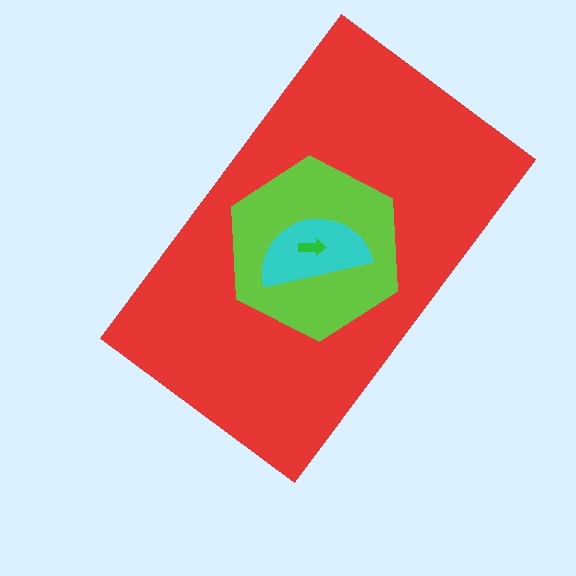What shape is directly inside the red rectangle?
The lime hexagon.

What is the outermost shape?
The red rectangle.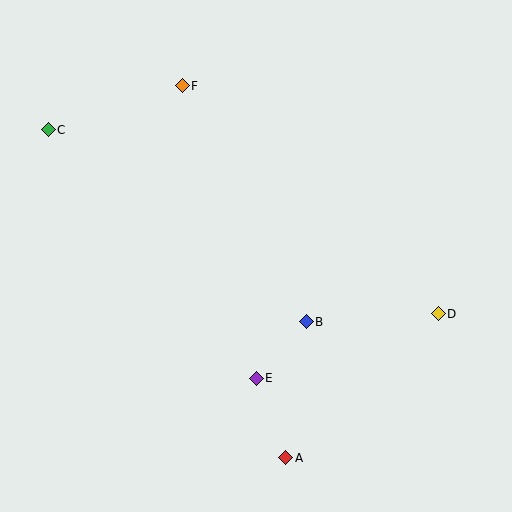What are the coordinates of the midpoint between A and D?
The midpoint between A and D is at (362, 386).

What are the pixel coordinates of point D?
Point D is at (438, 314).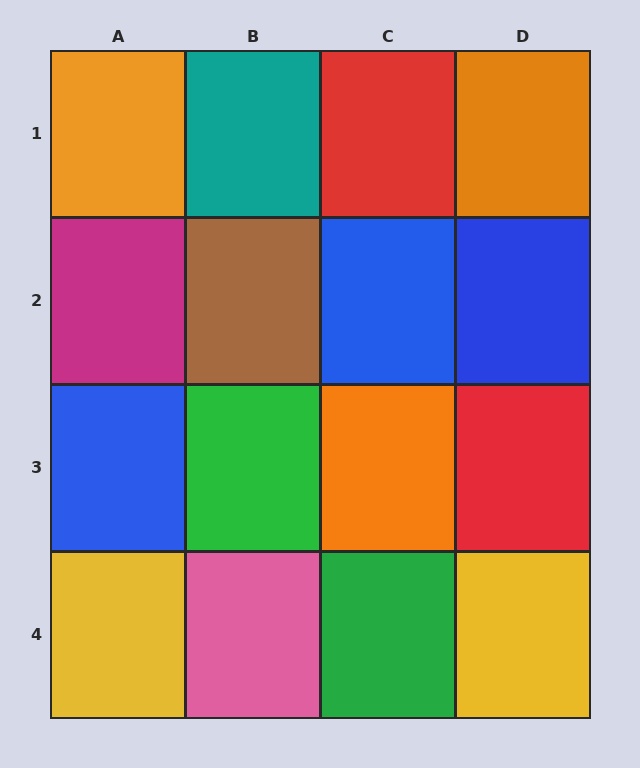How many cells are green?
2 cells are green.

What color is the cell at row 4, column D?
Yellow.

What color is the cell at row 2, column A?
Magenta.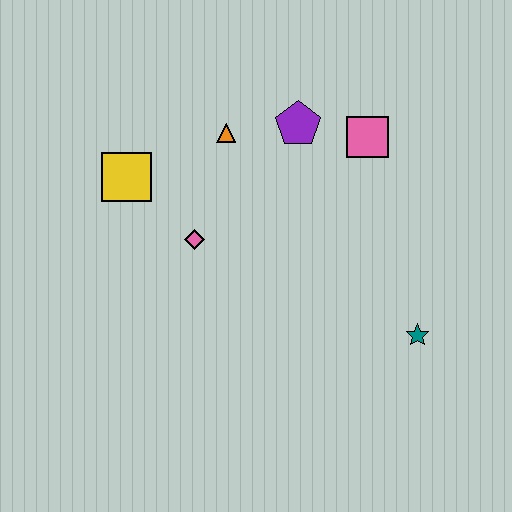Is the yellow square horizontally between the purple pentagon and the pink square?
No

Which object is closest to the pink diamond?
The yellow square is closest to the pink diamond.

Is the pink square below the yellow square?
No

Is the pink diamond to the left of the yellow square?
No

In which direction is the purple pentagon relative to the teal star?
The purple pentagon is above the teal star.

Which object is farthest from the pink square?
The yellow square is farthest from the pink square.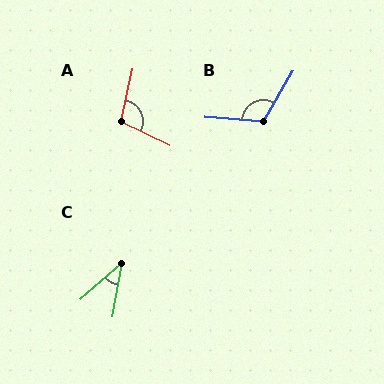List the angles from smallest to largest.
C (39°), A (104°), B (117°).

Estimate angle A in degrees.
Approximately 104 degrees.